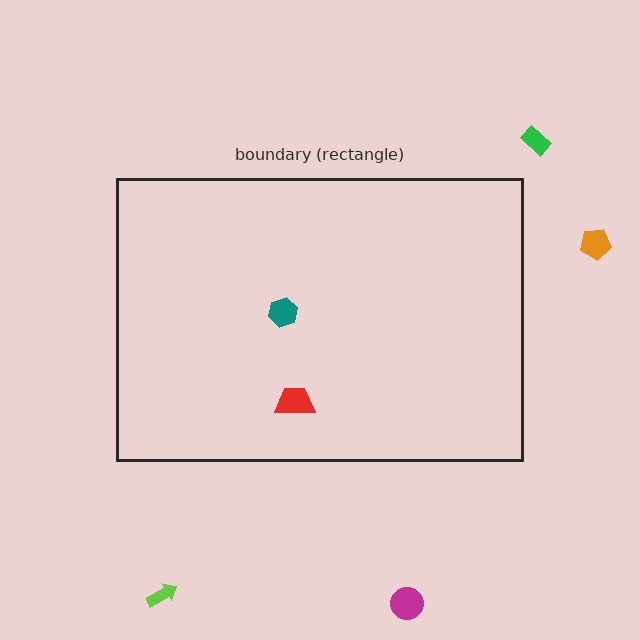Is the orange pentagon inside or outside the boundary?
Outside.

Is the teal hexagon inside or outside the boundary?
Inside.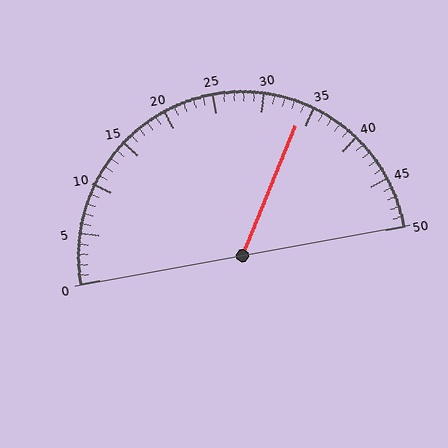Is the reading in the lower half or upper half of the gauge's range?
The reading is in the upper half of the range (0 to 50).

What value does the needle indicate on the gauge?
The needle indicates approximately 34.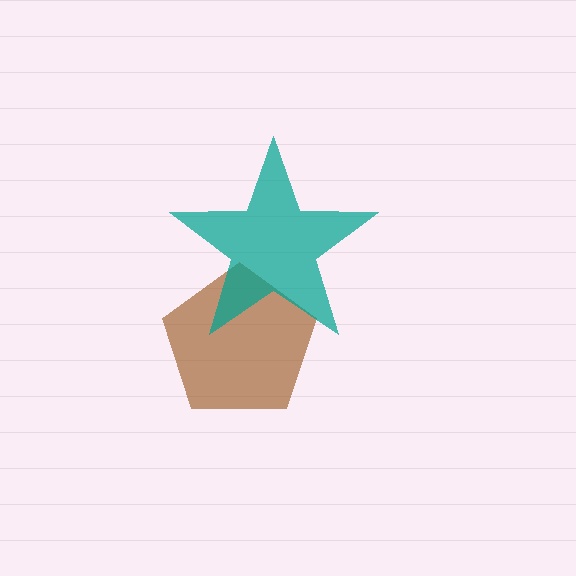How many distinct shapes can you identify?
There are 2 distinct shapes: a brown pentagon, a teal star.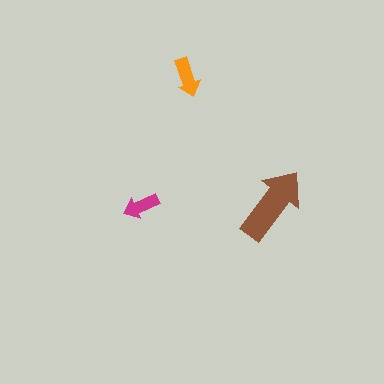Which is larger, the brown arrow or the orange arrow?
The brown one.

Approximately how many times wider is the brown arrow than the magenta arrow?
About 2 times wider.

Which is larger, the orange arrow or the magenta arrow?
The orange one.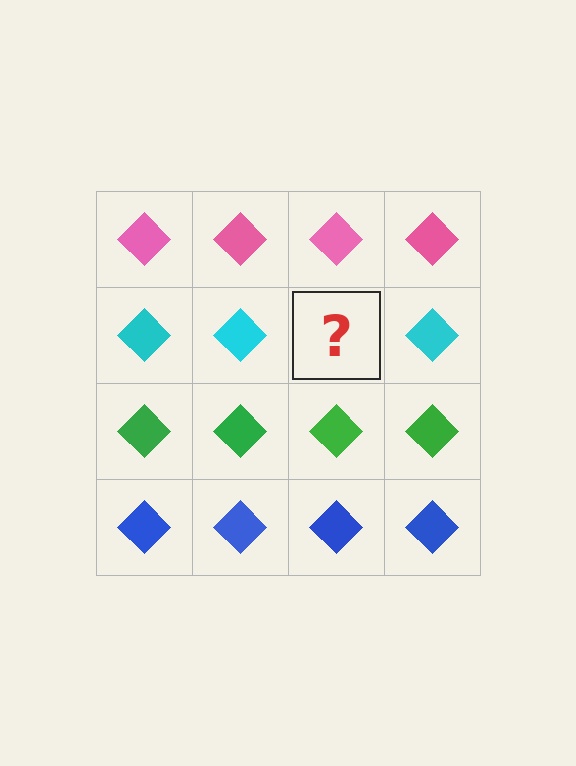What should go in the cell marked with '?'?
The missing cell should contain a cyan diamond.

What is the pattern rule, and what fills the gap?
The rule is that each row has a consistent color. The gap should be filled with a cyan diamond.